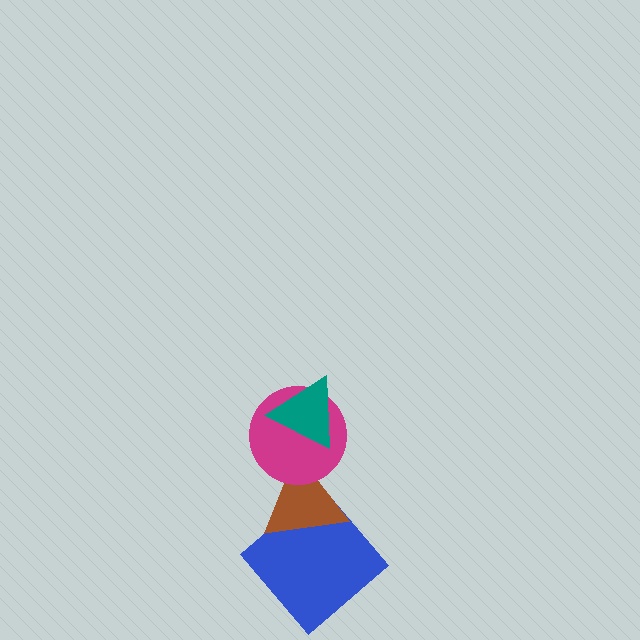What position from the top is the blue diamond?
The blue diamond is 4th from the top.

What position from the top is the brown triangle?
The brown triangle is 3rd from the top.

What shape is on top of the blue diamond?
The brown triangle is on top of the blue diamond.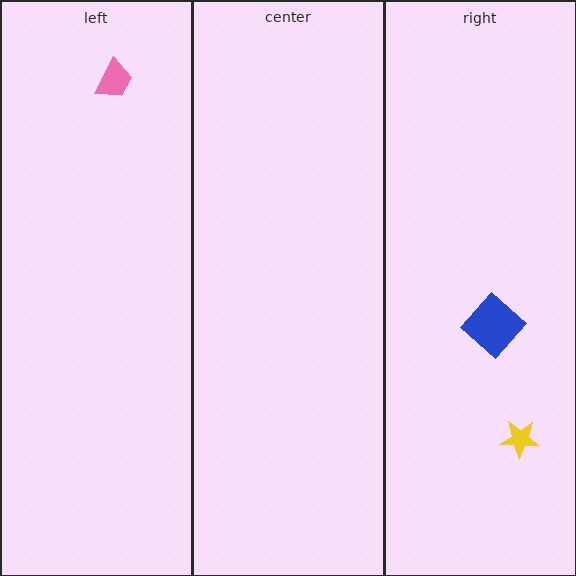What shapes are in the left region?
The pink trapezoid.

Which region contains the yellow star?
The right region.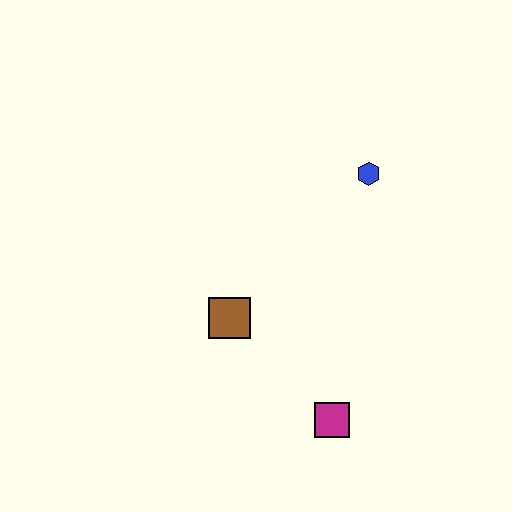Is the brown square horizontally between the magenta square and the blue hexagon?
No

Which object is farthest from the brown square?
The blue hexagon is farthest from the brown square.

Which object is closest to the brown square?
The magenta square is closest to the brown square.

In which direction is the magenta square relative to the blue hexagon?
The magenta square is below the blue hexagon.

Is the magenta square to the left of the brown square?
No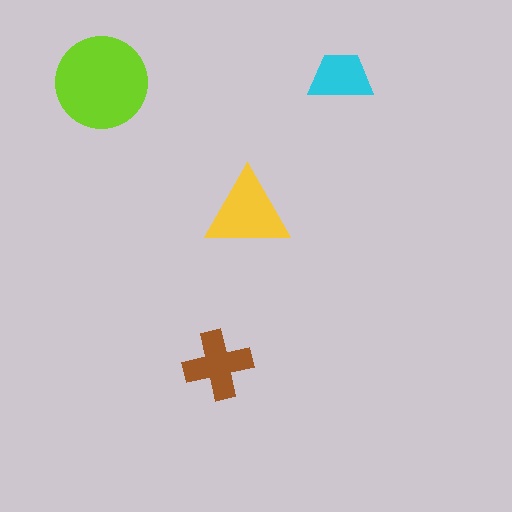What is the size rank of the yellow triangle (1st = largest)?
2nd.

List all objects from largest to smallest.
The lime circle, the yellow triangle, the brown cross, the cyan trapezoid.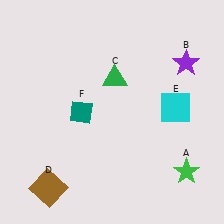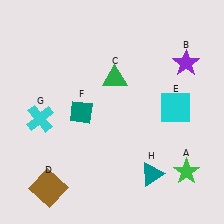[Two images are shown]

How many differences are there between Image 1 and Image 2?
There are 2 differences between the two images.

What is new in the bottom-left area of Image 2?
A cyan cross (G) was added in the bottom-left area of Image 2.